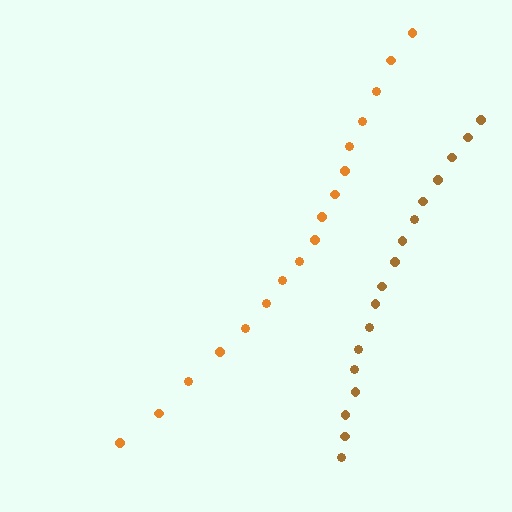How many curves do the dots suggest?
There are 2 distinct paths.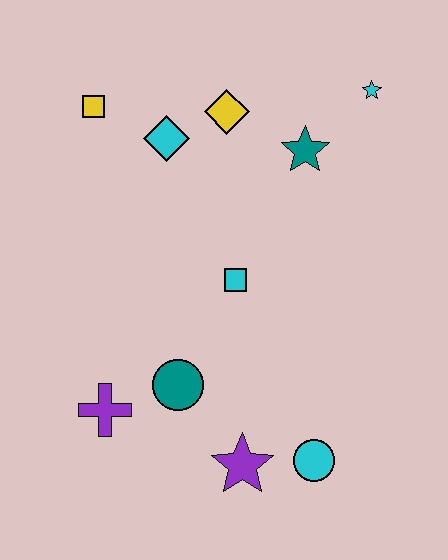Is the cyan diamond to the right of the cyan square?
No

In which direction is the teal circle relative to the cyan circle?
The teal circle is to the left of the cyan circle.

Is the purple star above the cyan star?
No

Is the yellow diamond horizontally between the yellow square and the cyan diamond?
No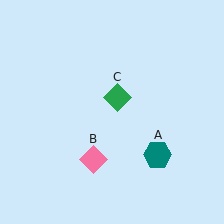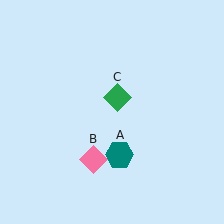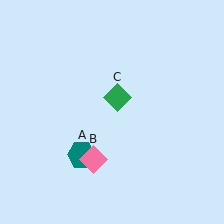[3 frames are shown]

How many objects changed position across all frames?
1 object changed position: teal hexagon (object A).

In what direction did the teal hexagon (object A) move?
The teal hexagon (object A) moved left.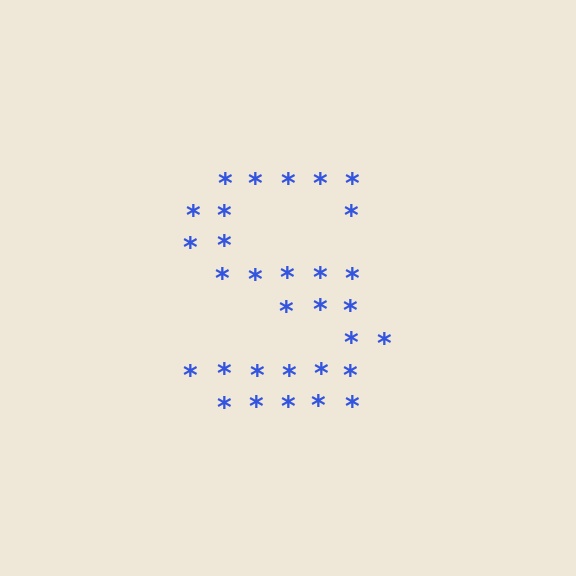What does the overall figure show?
The overall figure shows the letter S.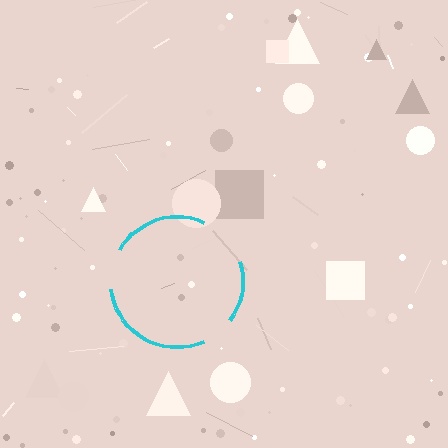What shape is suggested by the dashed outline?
The dashed outline suggests a circle.